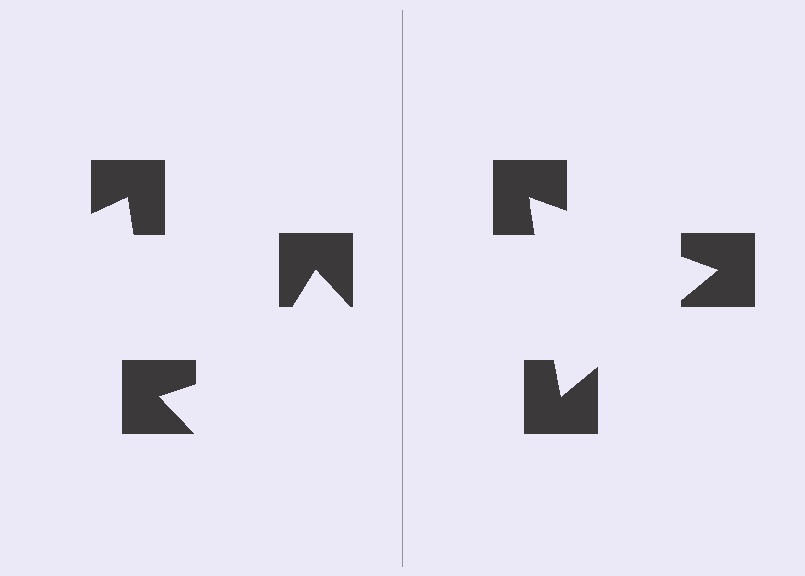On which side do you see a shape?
An illusory triangle appears on the right side. On the left side the wedge cuts are rotated, so no coherent shape forms.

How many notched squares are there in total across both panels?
6 — 3 on each side.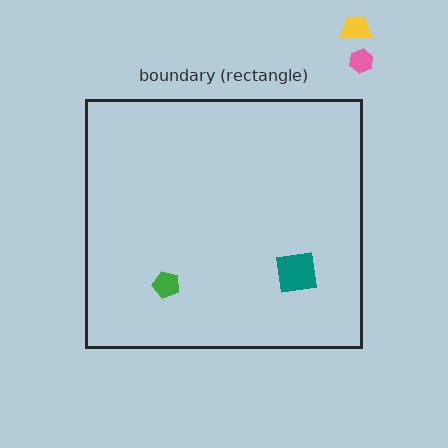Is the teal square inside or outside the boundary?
Inside.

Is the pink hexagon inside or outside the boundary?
Outside.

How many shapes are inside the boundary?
2 inside, 2 outside.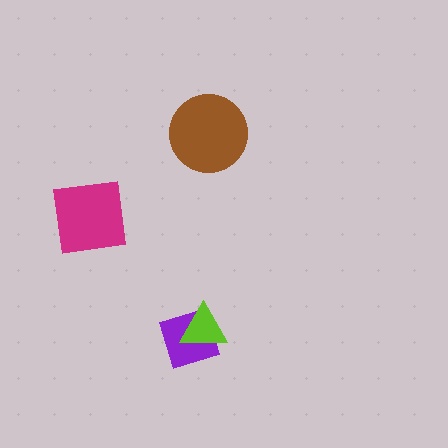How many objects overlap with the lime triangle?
1 object overlaps with the lime triangle.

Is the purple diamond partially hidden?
Yes, it is partially covered by another shape.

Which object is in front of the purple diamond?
The lime triangle is in front of the purple diamond.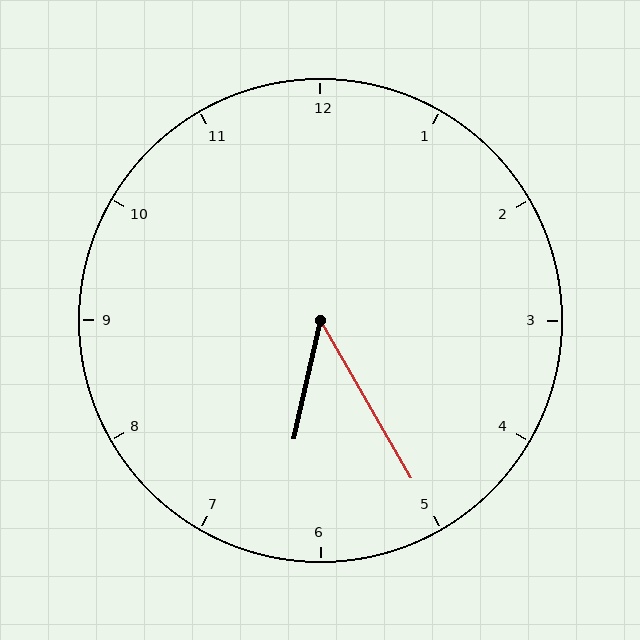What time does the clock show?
6:25.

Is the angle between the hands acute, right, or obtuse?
It is acute.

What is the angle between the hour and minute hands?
Approximately 42 degrees.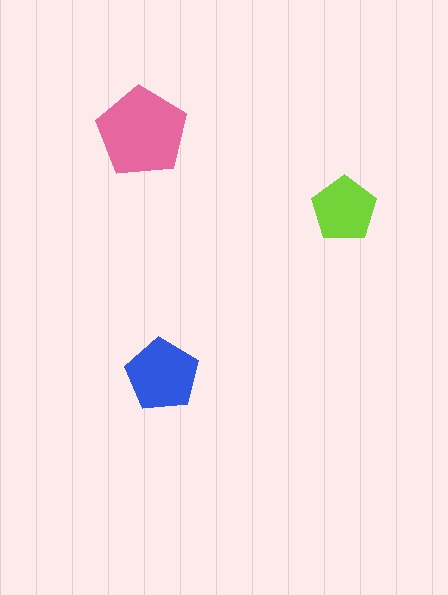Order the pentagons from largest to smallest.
the pink one, the blue one, the lime one.